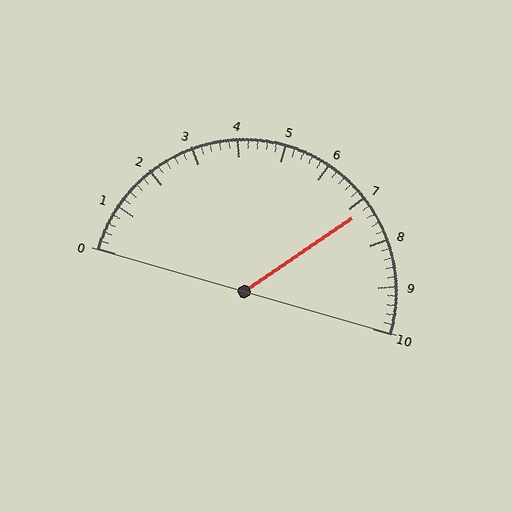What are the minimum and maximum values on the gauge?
The gauge ranges from 0 to 10.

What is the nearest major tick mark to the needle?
The nearest major tick mark is 7.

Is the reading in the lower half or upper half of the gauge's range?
The reading is in the upper half of the range (0 to 10).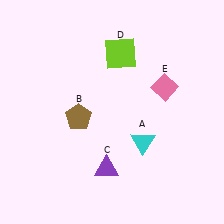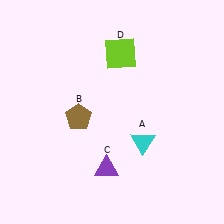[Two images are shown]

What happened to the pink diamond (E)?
The pink diamond (E) was removed in Image 2. It was in the top-right area of Image 1.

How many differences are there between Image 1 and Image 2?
There is 1 difference between the two images.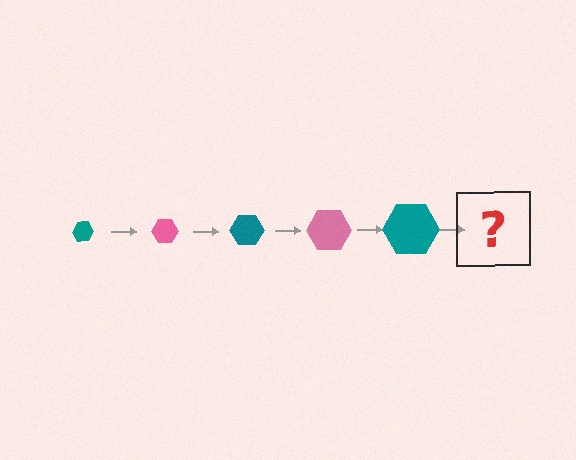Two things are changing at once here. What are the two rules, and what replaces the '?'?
The two rules are that the hexagon grows larger each step and the color cycles through teal and pink. The '?' should be a pink hexagon, larger than the previous one.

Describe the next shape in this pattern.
It should be a pink hexagon, larger than the previous one.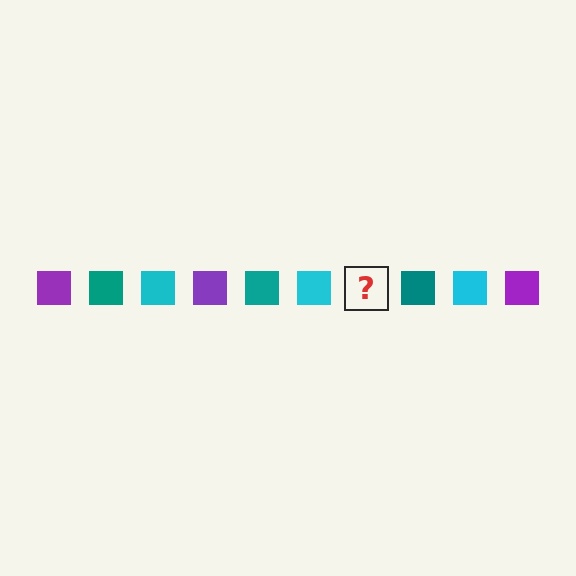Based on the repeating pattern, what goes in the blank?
The blank should be a purple square.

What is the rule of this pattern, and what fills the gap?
The rule is that the pattern cycles through purple, teal, cyan squares. The gap should be filled with a purple square.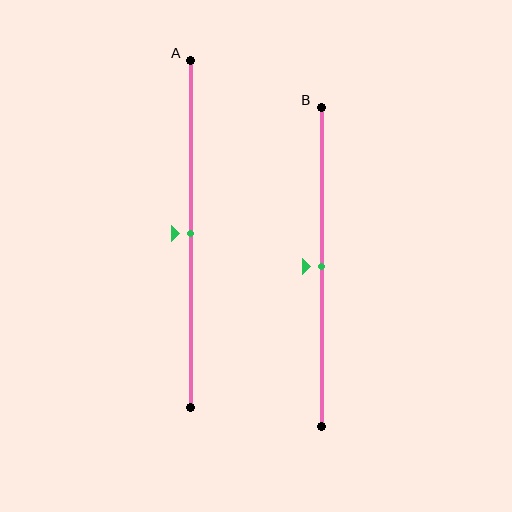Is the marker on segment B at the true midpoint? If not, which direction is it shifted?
Yes, the marker on segment B is at the true midpoint.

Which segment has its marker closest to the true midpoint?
Segment A has its marker closest to the true midpoint.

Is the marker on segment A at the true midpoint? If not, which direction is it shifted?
Yes, the marker on segment A is at the true midpoint.